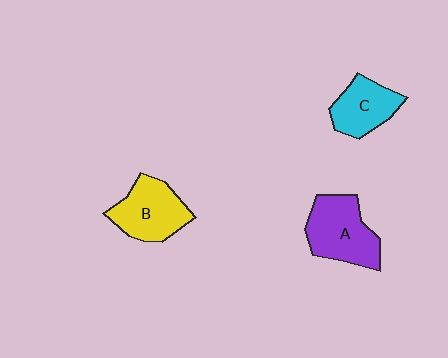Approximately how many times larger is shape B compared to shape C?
Approximately 1.3 times.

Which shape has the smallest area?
Shape C (cyan).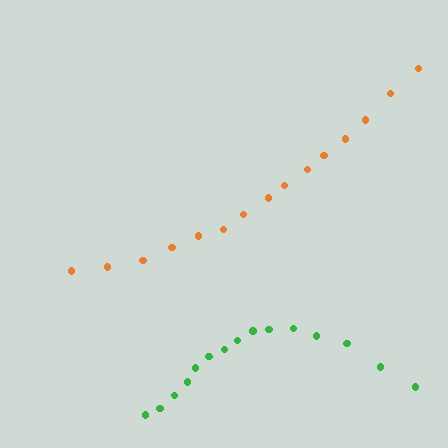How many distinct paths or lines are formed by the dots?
There are 2 distinct paths.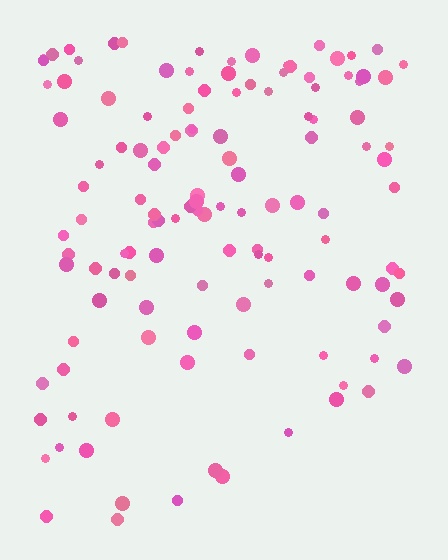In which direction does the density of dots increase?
From bottom to top, with the top side densest.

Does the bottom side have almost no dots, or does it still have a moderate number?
Still a moderate number, just noticeably fewer than the top.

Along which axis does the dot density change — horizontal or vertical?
Vertical.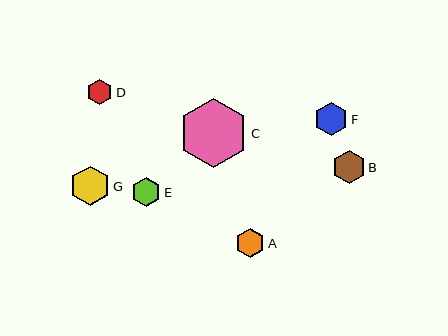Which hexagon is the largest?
Hexagon C is the largest with a size of approximately 69 pixels.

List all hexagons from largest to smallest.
From largest to smallest: C, G, F, B, A, E, D.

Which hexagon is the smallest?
Hexagon D is the smallest with a size of approximately 26 pixels.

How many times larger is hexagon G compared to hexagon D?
Hexagon G is approximately 1.5 times the size of hexagon D.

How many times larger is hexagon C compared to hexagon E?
Hexagon C is approximately 2.4 times the size of hexagon E.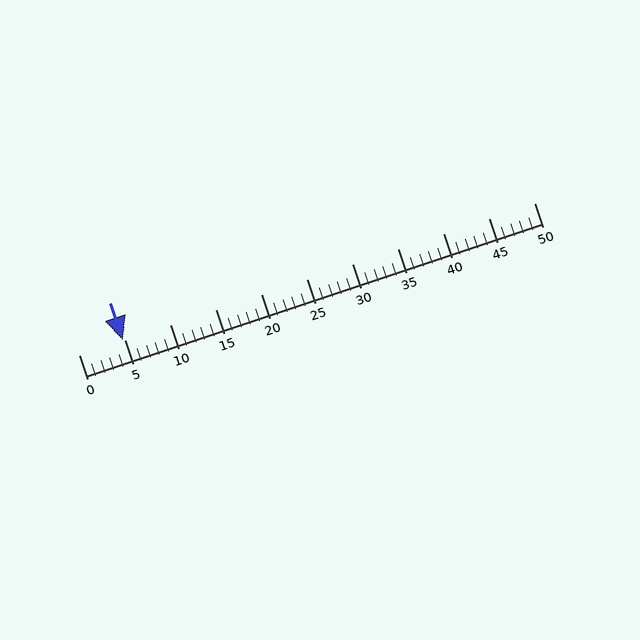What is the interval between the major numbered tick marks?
The major tick marks are spaced 5 units apart.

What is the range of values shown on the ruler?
The ruler shows values from 0 to 50.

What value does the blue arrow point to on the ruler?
The blue arrow points to approximately 5.